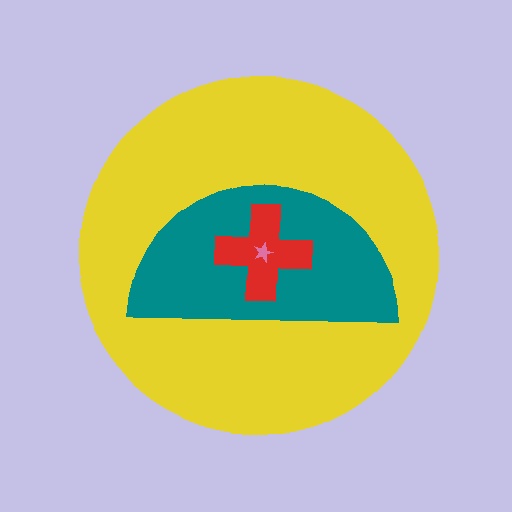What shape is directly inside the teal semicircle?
The red cross.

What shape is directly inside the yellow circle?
The teal semicircle.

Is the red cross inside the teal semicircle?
Yes.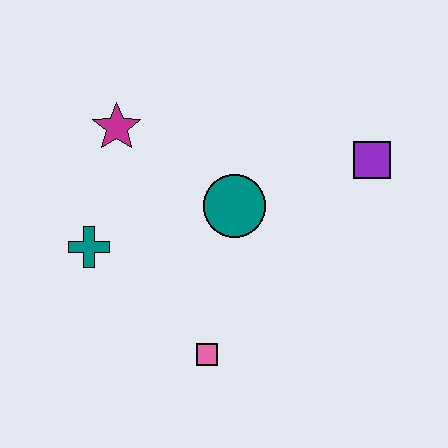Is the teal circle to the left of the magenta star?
No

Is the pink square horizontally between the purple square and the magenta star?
Yes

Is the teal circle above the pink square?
Yes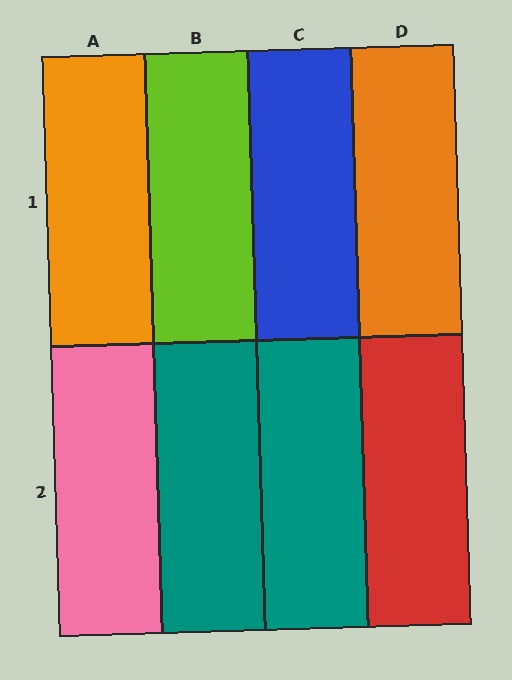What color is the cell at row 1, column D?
Orange.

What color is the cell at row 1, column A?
Orange.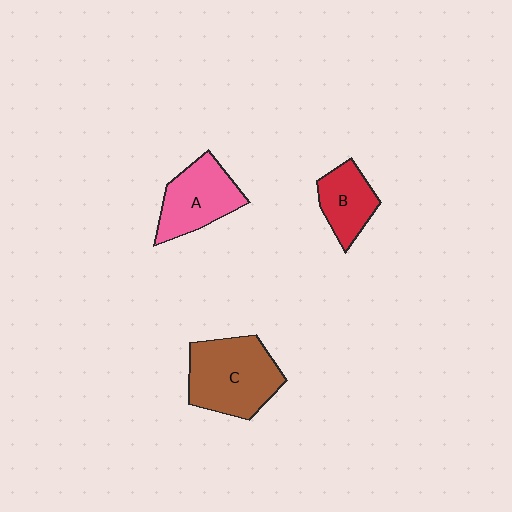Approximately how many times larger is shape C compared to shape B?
Approximately 1.8 times.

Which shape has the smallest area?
Shape B (red).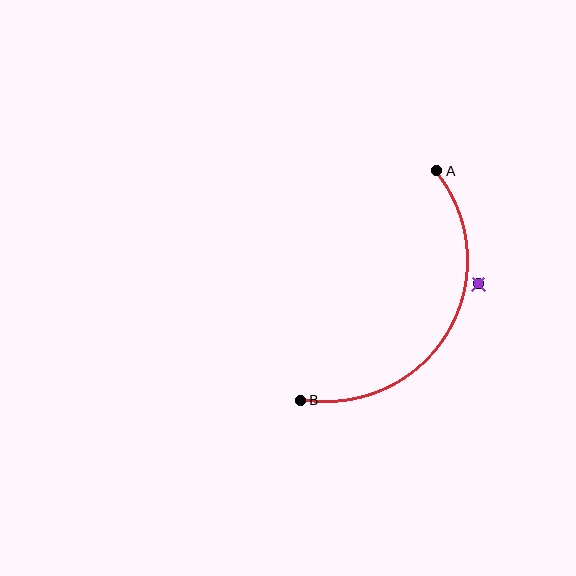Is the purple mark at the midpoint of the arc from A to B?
No — the purple mark does not lie on the arc at all. It sits slightly outside the curve.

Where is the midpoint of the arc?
The arc midpoint is the point on the curve farthest from the straight line joining A and B. It sits to the right of that line.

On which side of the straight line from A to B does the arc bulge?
The arc bulges to the right of the straight line connecting A and B.